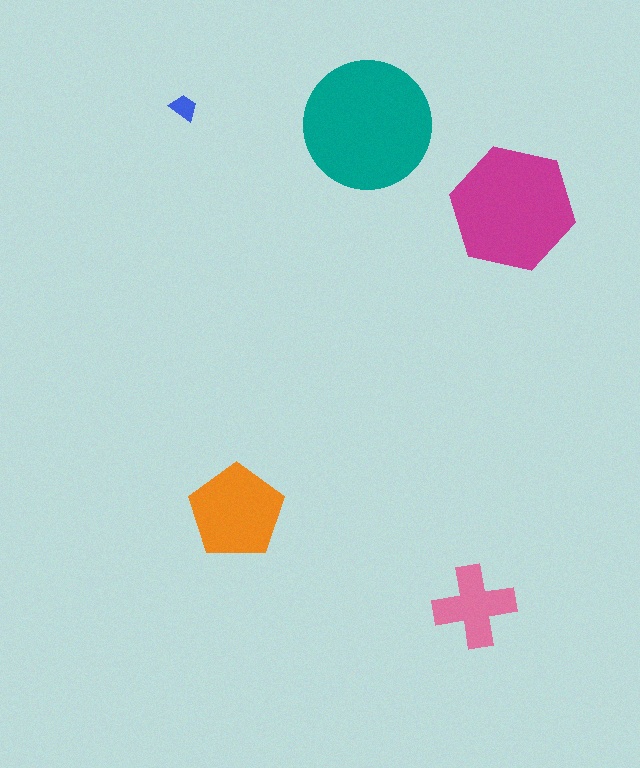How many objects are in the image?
There are 5 objects in the image.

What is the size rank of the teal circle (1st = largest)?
1st.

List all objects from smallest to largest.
The blue trapezoid, the pink cross, the orange pentagon, the magenta hexagon, the teal circle.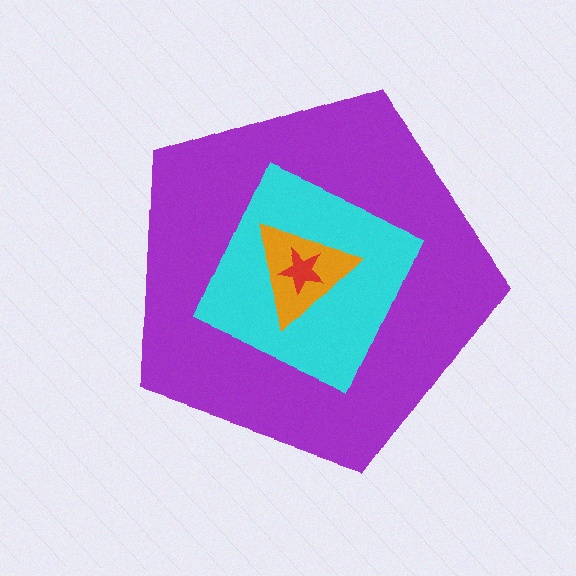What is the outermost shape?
The purple pentagon.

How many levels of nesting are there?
4.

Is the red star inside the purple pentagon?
Yes.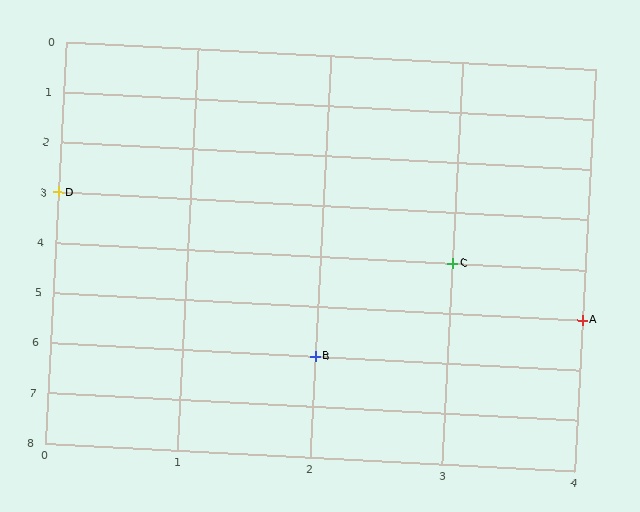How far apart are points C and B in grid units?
Points C and B are 1 column and 2 rows apart (about 2.2 grid units diagonally).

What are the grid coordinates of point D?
Point D is at grid coordinates (0, 3).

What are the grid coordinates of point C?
Point C is at grid coordinates (3, 4).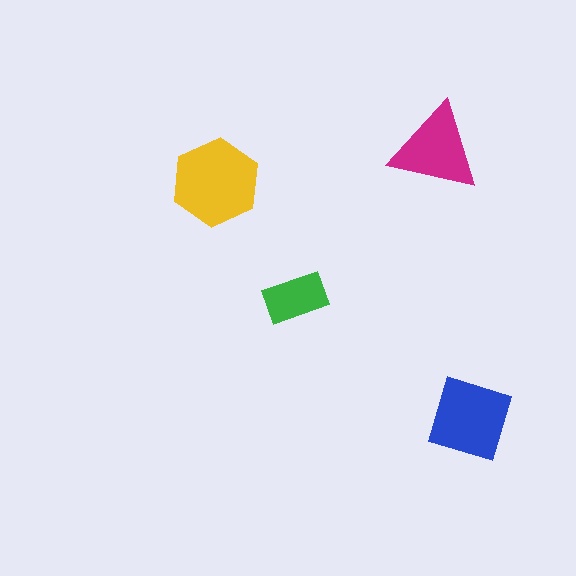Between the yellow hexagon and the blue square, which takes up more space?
The yellow hexagon.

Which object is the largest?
The yellow hexagon.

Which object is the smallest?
The green rectangle.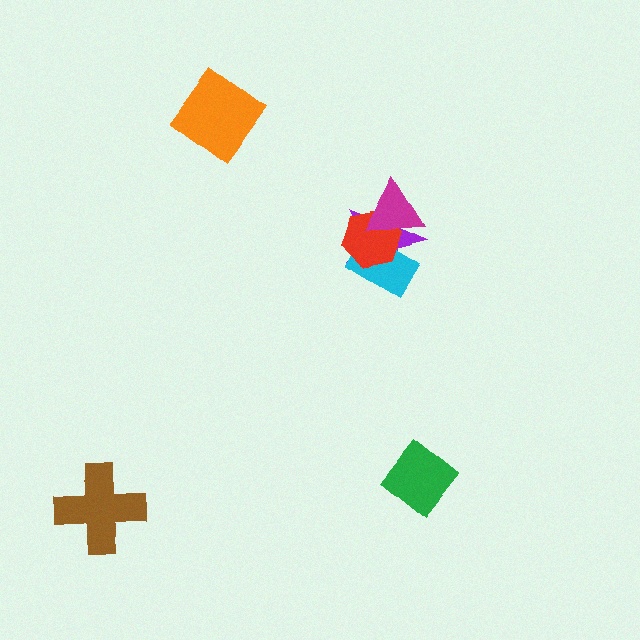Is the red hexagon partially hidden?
Yes, it is partially covered by another shape.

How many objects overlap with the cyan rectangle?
3 objects overlap with the cyan rectangle.